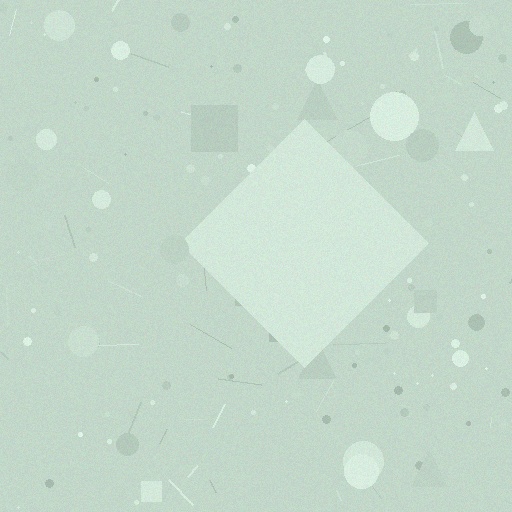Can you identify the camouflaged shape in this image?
The camouflaged shape is a diamond.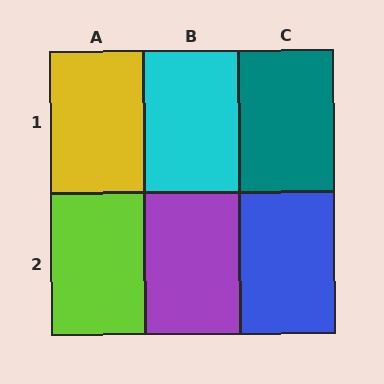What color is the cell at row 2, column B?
Purple.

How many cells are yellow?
1 cell is yellow.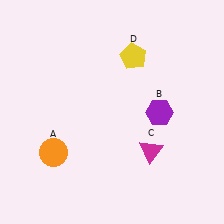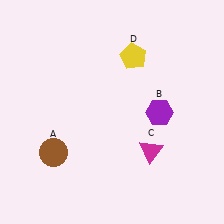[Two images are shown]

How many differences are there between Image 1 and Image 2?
There is 1 difference between the two images.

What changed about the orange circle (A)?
In Image 1, A is orange. In Image 2, it changed to brown.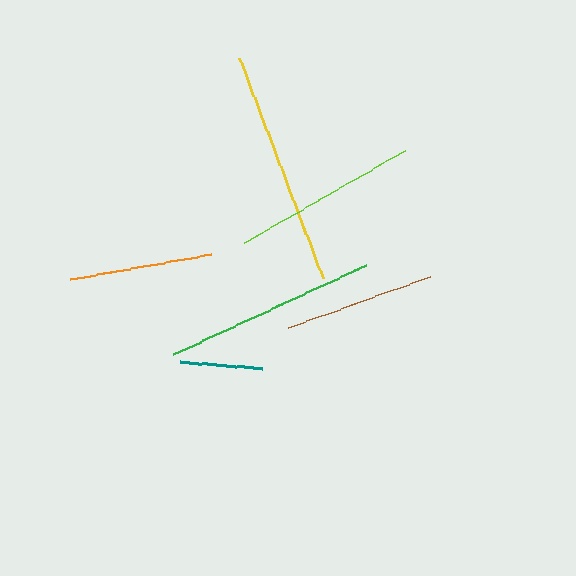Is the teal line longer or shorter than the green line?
The green line is longer than the teal line.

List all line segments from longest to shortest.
From longest to shortest: yellow, green, lime, brown, orange, teal.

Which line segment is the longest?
The yellow line is the longest at approximately 236 pixels.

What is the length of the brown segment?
The brown segment is approximately 151 pixels long.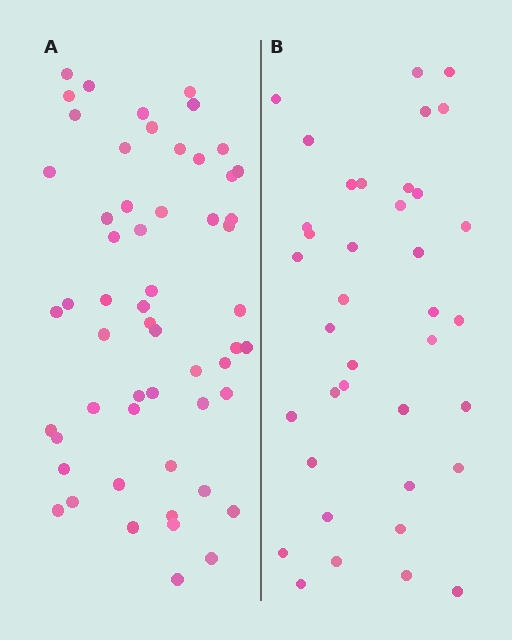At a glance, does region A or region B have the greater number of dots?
Region A (the left region) has more dots.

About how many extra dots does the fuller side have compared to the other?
Region A has approximately 20 more dots than region B.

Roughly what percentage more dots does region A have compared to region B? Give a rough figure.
About 45% more.